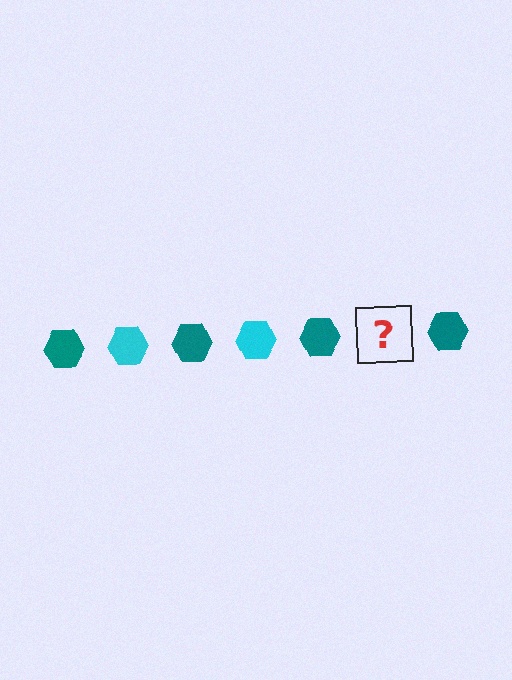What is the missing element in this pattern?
The missing element is a cyan hexagon.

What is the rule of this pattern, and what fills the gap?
The rule is that the pattern cycles through teal, cyan hexagons. The gap should be filled with a cyan hexagon.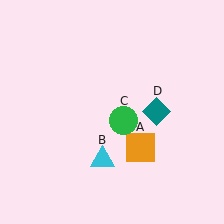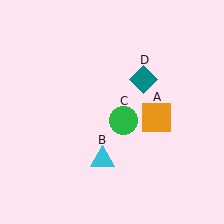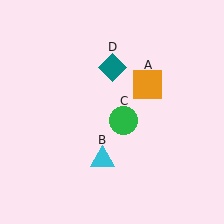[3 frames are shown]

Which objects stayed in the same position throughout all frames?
Cyan triangle (object B) and green circle (object C) remained stationary.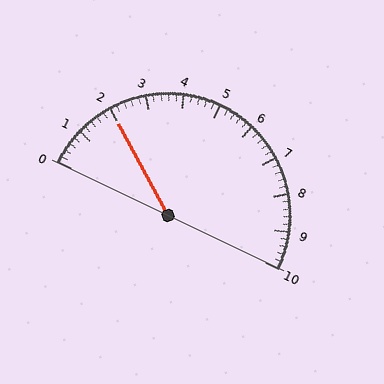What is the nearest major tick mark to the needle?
The nearest major tick mark is 2.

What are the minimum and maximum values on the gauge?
The gauge ranges from 0 to 10.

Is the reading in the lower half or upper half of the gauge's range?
The reading is in the lower half of the range (0 to 10).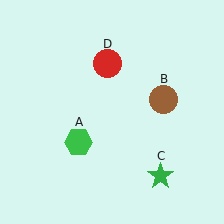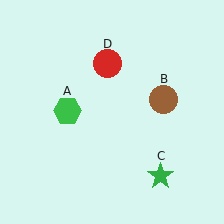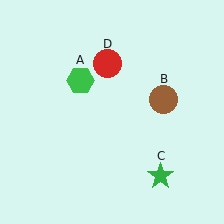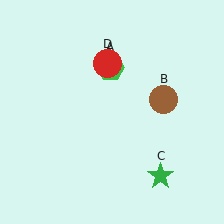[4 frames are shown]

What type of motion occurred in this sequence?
The green hexagon (object A) rotated clockwise around the center of the scene.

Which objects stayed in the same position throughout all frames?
Brown circle (object B) and green star (object C) and red circle (object D) remained stationary.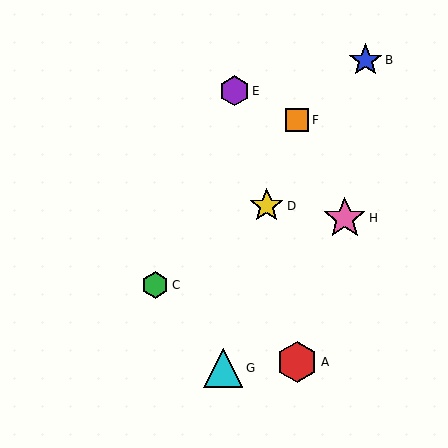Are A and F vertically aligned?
Yes, both are at x≈297.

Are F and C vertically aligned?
No, F is at x≈297 and C is at x≈155.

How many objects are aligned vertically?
2 objects (A, F) are aligned vertically.